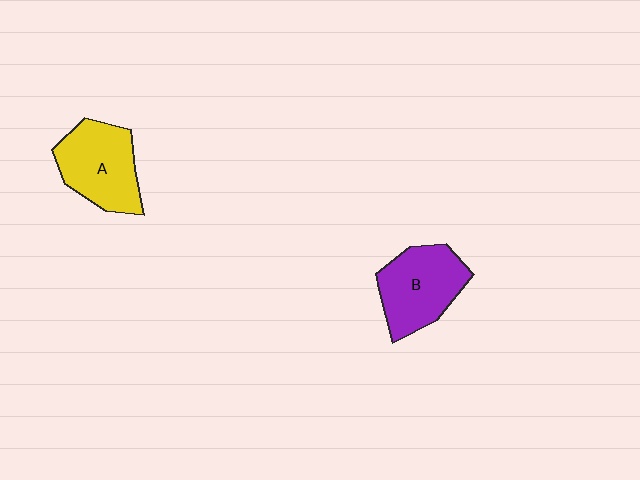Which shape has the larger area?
Shape B (purple).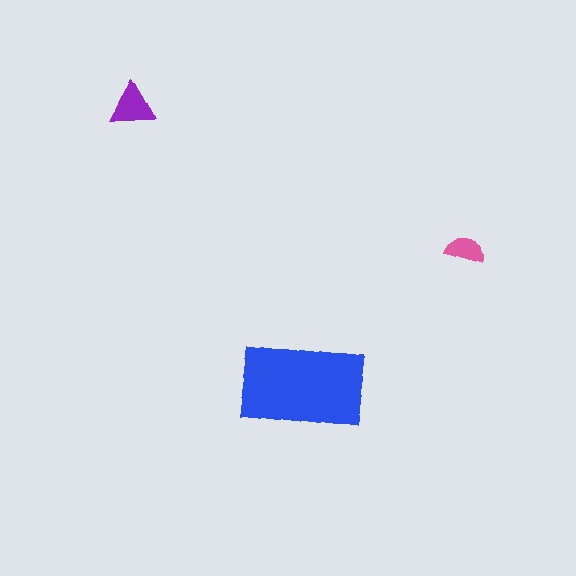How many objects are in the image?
There are 3 objects in the image.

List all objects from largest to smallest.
The blue rectangle, the purple triangle, the pink semicircle.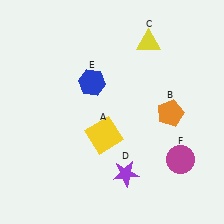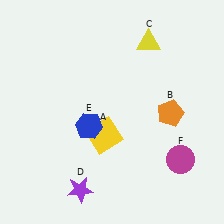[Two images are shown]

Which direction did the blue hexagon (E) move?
The blue hexagon (E) moved down.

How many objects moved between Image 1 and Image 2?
2 objects moved between the two images.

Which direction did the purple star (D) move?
The purple star (D) moved left.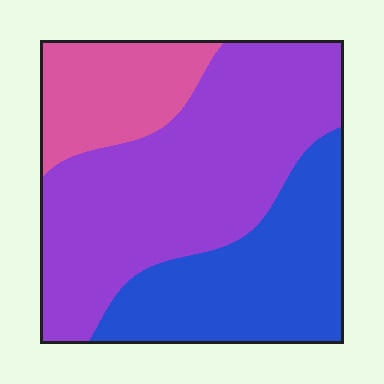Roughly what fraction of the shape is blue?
Blue covers about 30% of the shape.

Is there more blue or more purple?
Purple.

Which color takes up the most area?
Purple, at roughly 50%.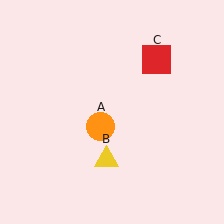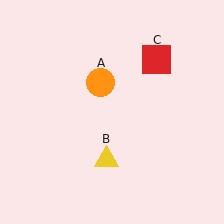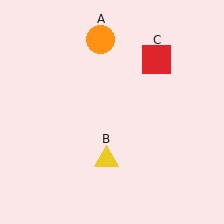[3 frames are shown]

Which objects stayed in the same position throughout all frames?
Yellow triangle (object B) and red square (object C) remained stationary.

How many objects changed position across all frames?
1 object changed position: orange circle (object A).